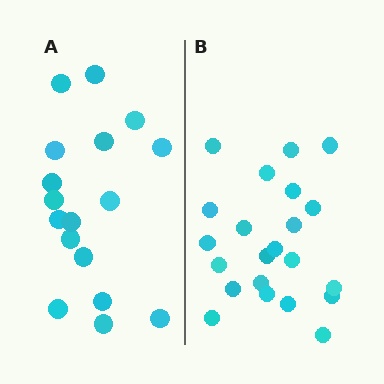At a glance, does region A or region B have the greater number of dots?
Region B (the right region) has more dots.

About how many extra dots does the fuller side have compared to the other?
Region B has about 5 more dots than region A.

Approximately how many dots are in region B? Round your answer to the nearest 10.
About 20 dots. (The exact count is 22, which rounds to 20.)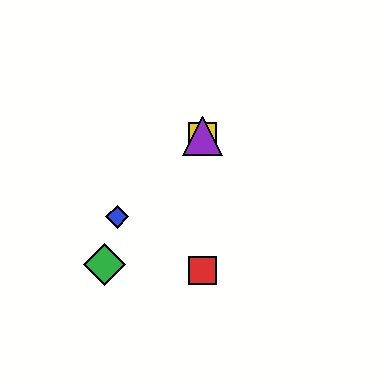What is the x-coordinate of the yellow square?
The yellow square is at x≈203.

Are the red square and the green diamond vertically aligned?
No, the red square is at x≈203 and the green diamond is at x≈105.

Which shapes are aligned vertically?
The red square, the yellow square, the purple triangle are aligned vertically.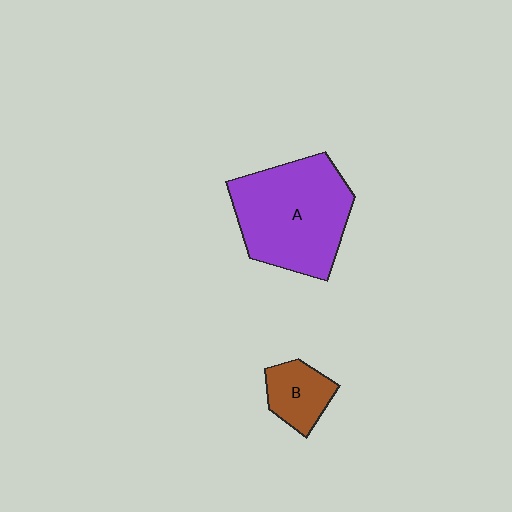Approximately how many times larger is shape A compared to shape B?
Approximately 3.0 times.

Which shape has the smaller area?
Shape B (brown).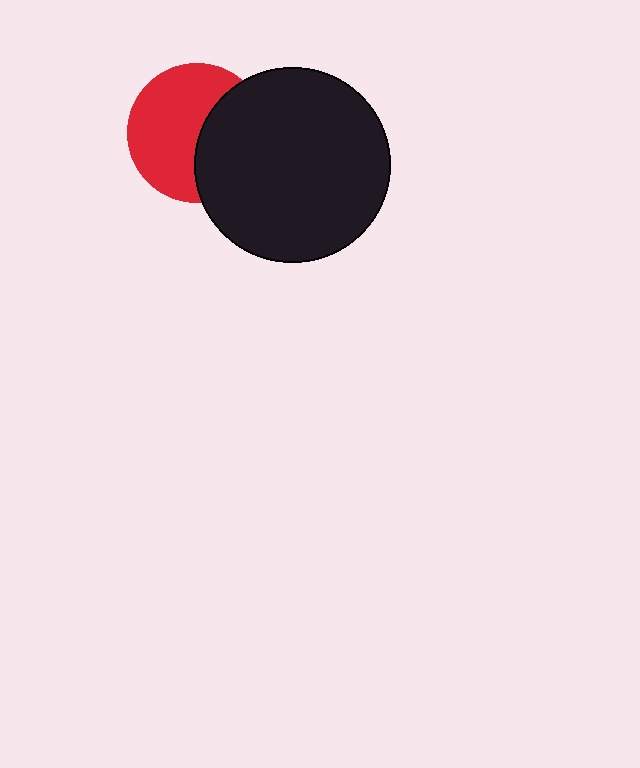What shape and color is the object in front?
The object in front is a black circle.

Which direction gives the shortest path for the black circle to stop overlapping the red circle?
Moving right gives the shortest separation.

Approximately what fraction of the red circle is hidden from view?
Roughly 40% of the red circle is hidden behind the black circle.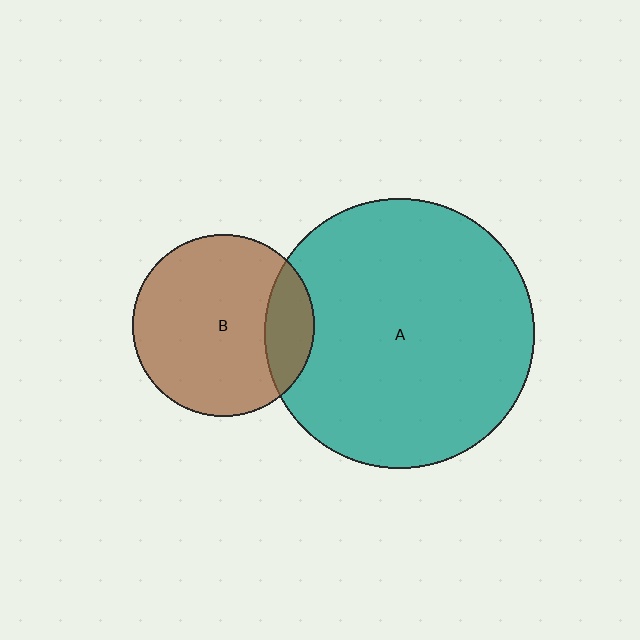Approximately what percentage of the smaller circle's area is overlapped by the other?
Approximately 20%.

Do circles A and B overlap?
Yes.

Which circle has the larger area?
Circle A (teal).